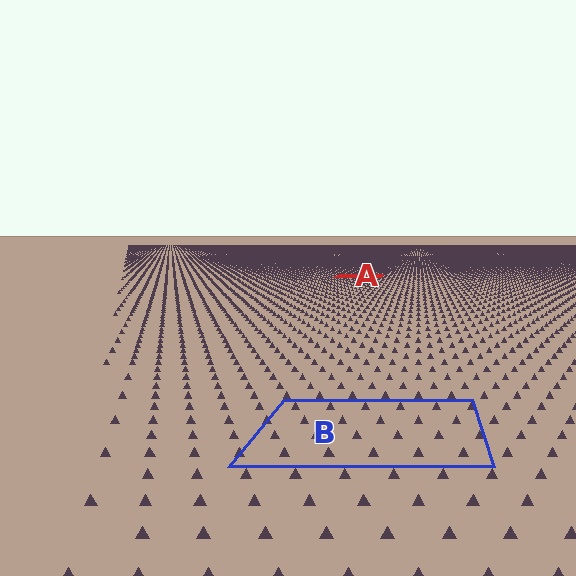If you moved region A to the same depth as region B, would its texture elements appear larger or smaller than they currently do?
They would appear larger. At a closer depth, the same texture elements are projected at a bigger on-screen size.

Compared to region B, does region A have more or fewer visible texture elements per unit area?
Region A has more texture elements per unit area — they are packed more densely because it is farther away.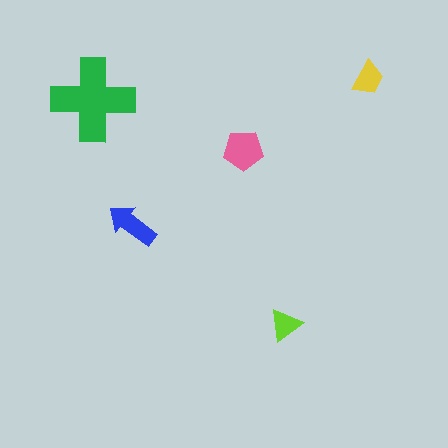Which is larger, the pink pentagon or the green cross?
The green cross.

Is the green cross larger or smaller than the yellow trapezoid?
Larger.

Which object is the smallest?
The lime triangle.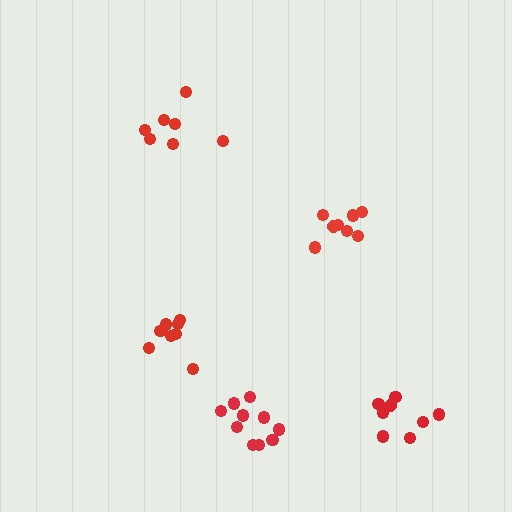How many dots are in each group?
Group 1: 8 dots, Group 2: 8 dots, Group 3: 7 dots, Group 4: 10 dots, Group 5: 8 dots (41 total).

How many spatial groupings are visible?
There are 5 spatial groupings.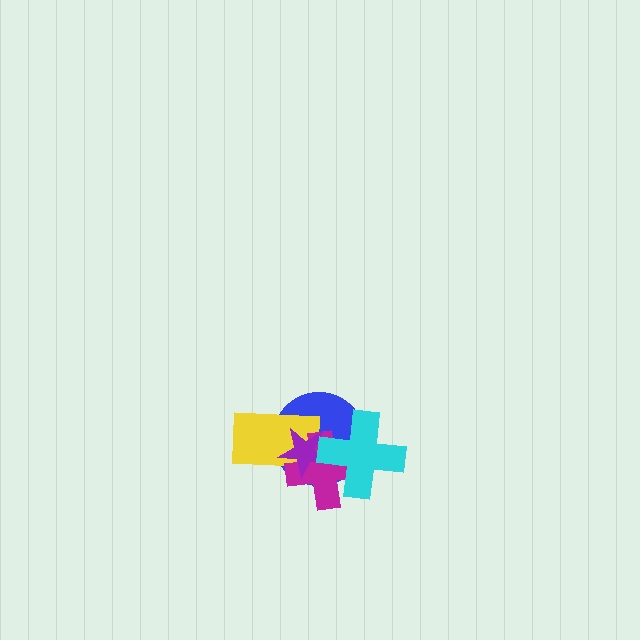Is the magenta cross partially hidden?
Yes, it is partially covered by another shape.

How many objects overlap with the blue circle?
4 objects overlap with the blue circle.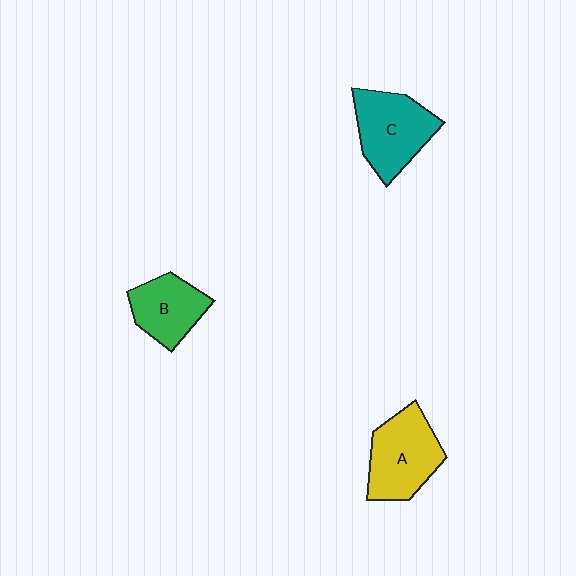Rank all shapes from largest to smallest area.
From largest to smallest: A (yellow), C (teal), B (green).